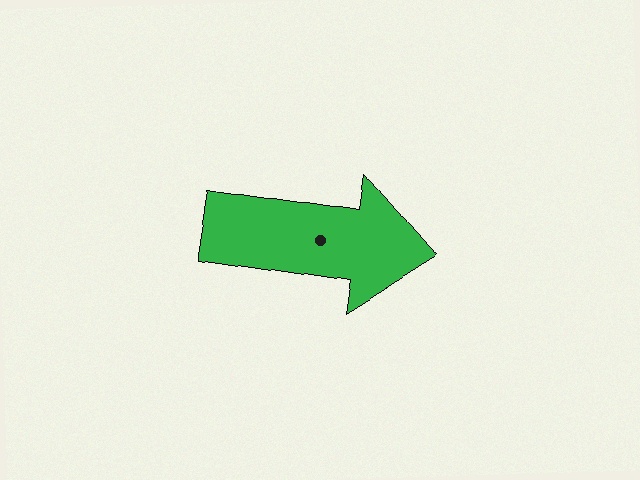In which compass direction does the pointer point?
East.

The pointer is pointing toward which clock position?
Roughly 3 o'clock.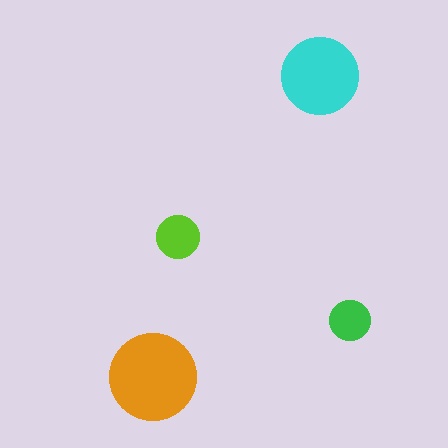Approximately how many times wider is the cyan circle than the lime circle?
About 2 times wider.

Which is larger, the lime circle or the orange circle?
The orange one.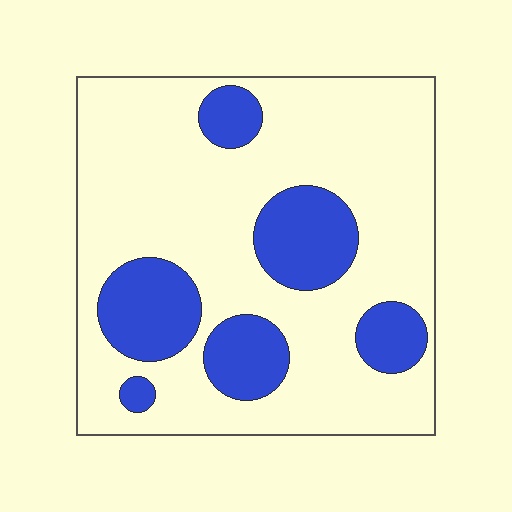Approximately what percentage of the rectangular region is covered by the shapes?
Approximately 25%.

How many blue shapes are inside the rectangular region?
6.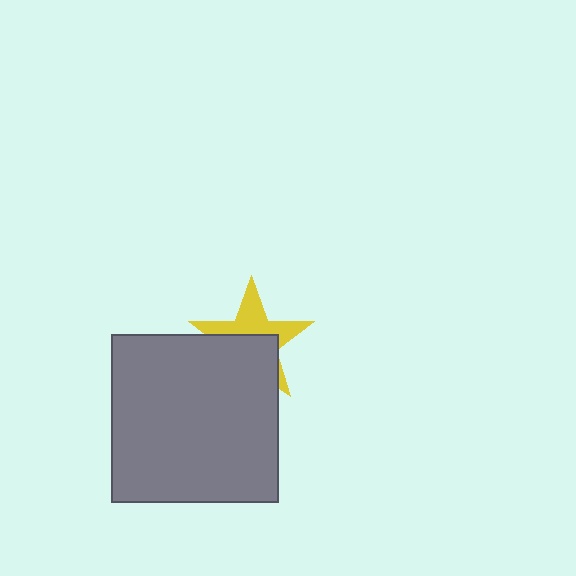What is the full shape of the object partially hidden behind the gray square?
The partially hidden object is a yellow star.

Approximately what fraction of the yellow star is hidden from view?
Roughly 54% of the yellow star is hidden behind the gray square.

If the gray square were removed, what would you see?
You would see the complete yellow star.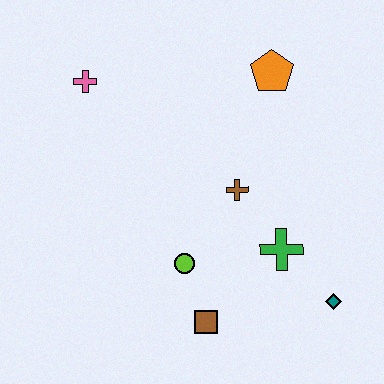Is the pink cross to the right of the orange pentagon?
No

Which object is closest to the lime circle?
The brown square is closest to the lime circle.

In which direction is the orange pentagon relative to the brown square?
The orange pentagon is above the brown square.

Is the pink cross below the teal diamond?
No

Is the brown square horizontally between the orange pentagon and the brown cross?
No